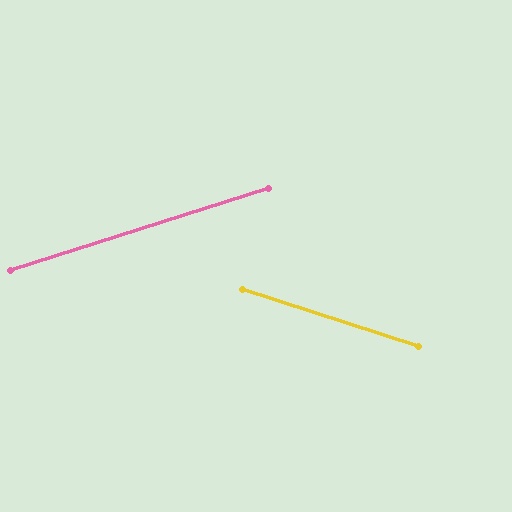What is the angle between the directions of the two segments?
Approximately 36 degrees.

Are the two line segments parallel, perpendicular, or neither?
Neither parallel nor perpendicular — they differ by about 36°.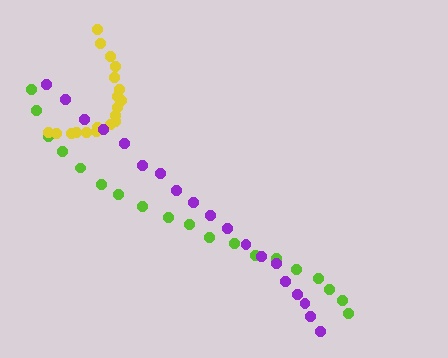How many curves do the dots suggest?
There are 3 distinct paths.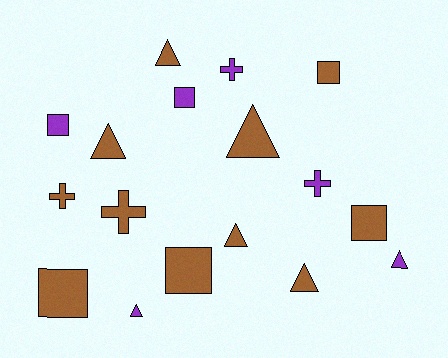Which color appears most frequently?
Brown, with 11 objects.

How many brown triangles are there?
There are 5 brown triangles.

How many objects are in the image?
There are 17 objects.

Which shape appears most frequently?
Triangle, with 7 objects.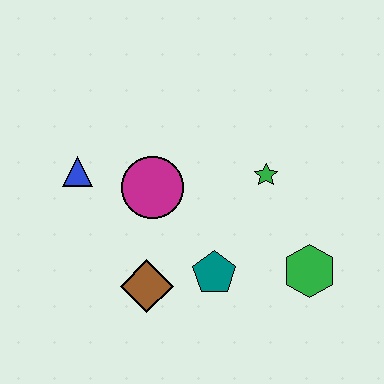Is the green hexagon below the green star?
Yes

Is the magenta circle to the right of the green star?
No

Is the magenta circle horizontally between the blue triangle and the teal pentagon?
Yes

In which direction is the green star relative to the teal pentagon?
The green star is above the teal pentagon.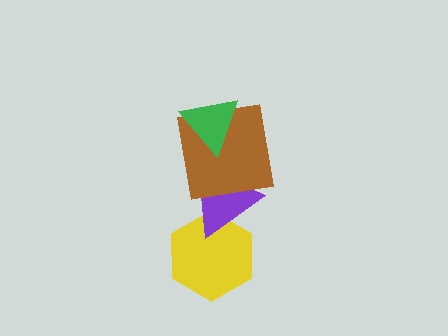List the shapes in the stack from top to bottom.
From top to bottom: the green triangle, the brown square, the purple triangle, the yellow hexagon.